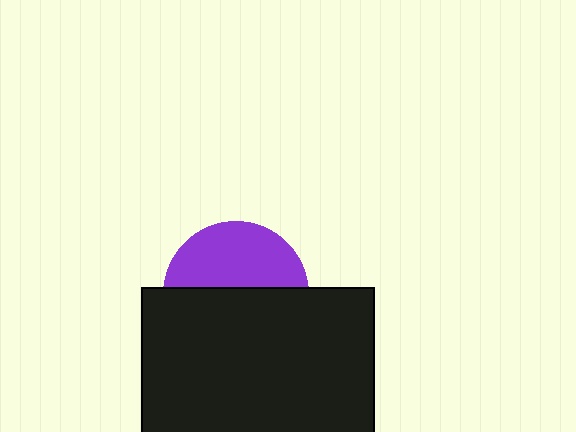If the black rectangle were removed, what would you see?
You would see the complete purple circle.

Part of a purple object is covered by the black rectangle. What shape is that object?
It is a circle.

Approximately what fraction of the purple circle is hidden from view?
Roughly 56% of the purple circle is hidden behind the black rectangle.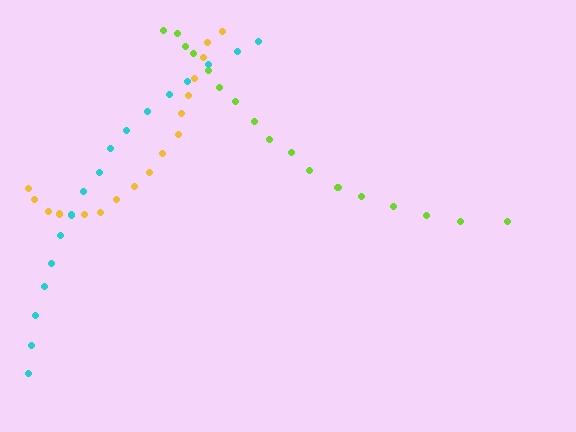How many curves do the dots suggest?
There are 3 distinct paths.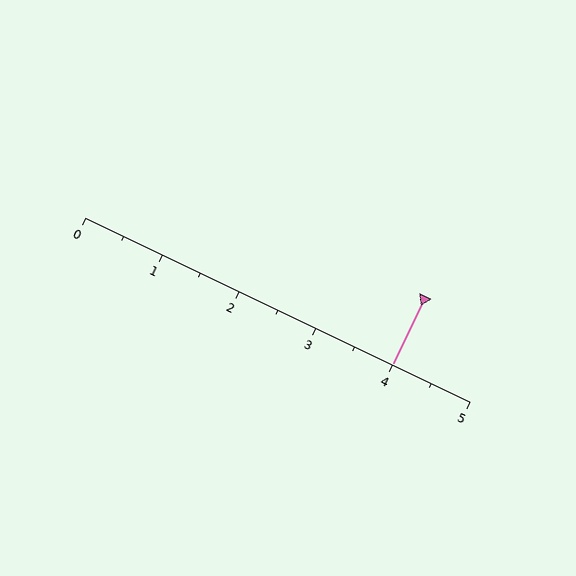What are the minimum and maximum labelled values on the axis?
The axis runs from 0 to 5.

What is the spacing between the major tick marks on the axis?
The major ticks are spaced 1 apart.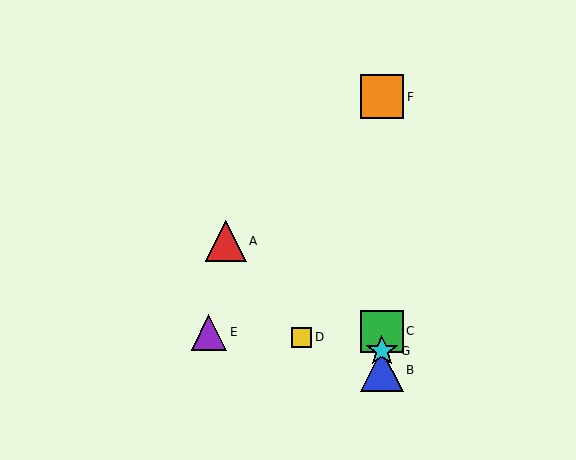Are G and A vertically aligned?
No, G is at x≈382 and A is at x≈226.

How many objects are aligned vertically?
4 objects (B, C, F, G) are aligned vertically.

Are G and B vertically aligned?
Yes, both are at x≈382.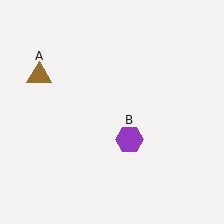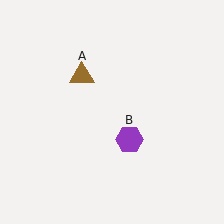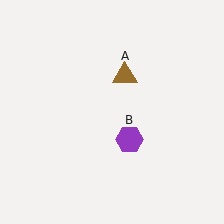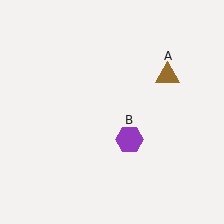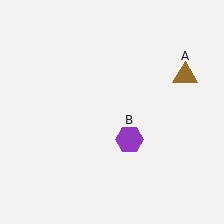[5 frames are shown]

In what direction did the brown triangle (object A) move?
The brown triangle (object A) moved right.